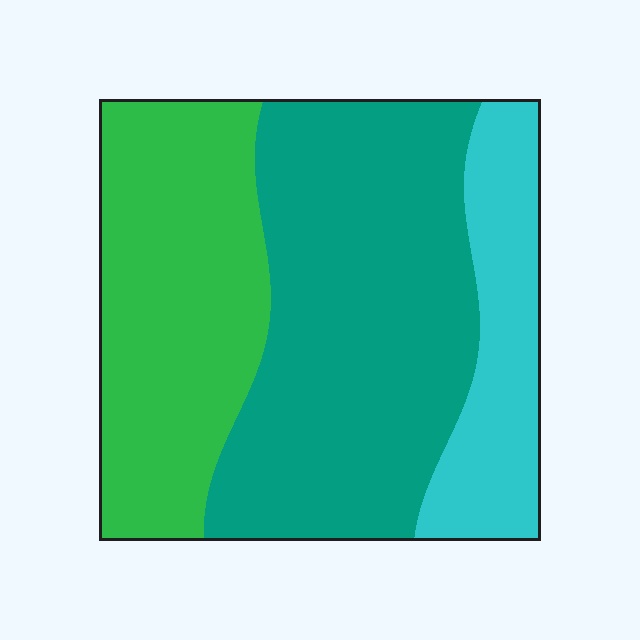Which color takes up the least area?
Cyan, at roughly 20%.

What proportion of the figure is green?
Green takes up about one third (1/3) of the figure.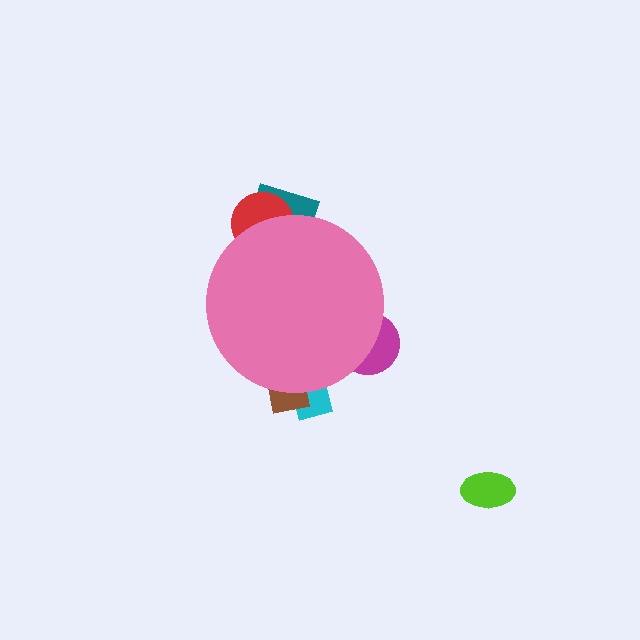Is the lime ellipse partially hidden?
No, the lime ellipse is fully visible.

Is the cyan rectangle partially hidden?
Yes, the cyan rectangle is partially hidden behind the pink circle.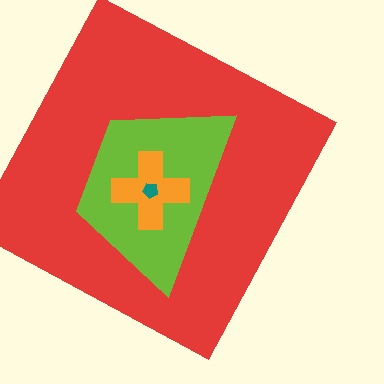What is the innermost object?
The teal pentagon.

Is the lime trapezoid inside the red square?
Yes.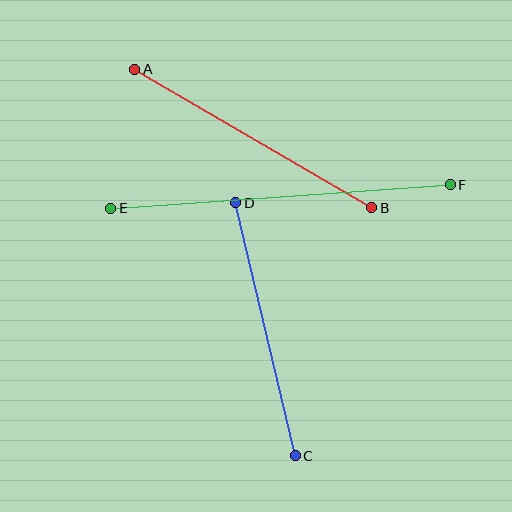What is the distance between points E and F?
The distance is approximately 340 pixels.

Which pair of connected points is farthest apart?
Points E and F are farthest apart.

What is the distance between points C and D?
The distance is approximately 260 pixels.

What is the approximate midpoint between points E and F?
The midpoint is at approximately (280, 196) pixels.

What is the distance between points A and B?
The distance is approximately 274 pixels.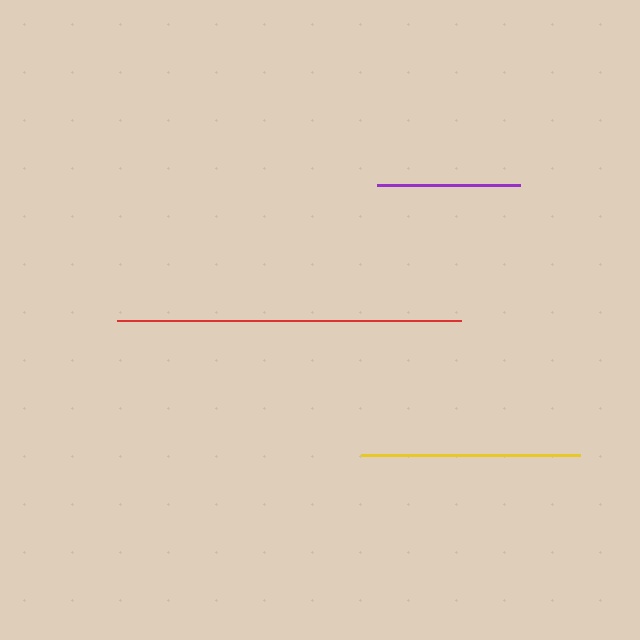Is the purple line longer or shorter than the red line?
The red line is longer than the purple line.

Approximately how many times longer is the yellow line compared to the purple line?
The yellow line is approximately 1.5 times the length of the purple line.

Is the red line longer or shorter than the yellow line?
The red line is longer than the yellow line.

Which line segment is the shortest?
The purple line is the shortest at approximately 143 pixels.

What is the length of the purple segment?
The purple segment is approximately 143 pixels long.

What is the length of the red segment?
The red segment is approximately 344 pixels long.